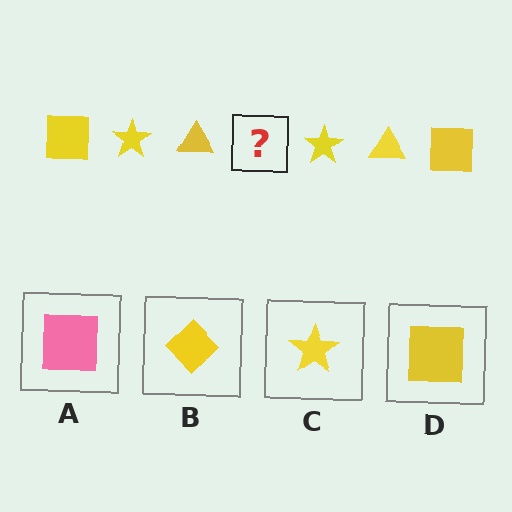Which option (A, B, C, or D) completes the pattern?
D.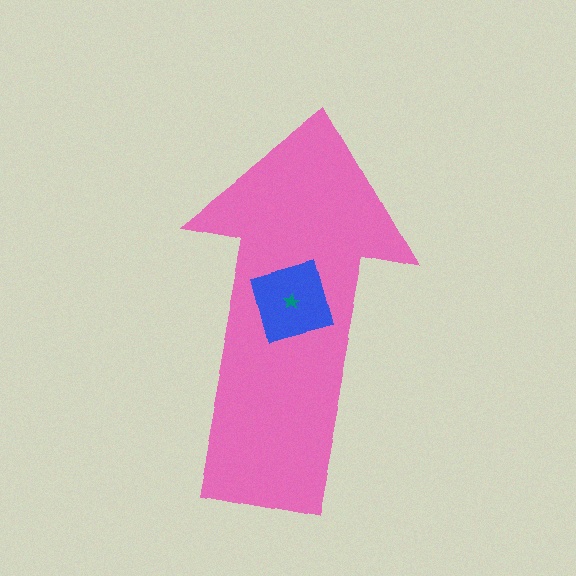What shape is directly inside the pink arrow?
The blue square.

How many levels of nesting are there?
3.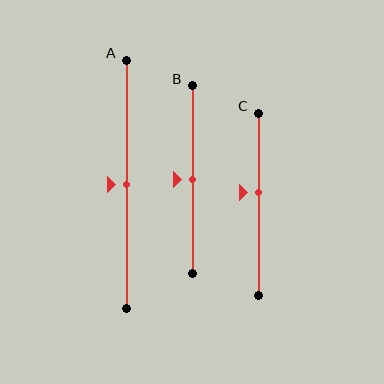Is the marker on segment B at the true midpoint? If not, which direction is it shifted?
Yes, the marker on segment B is at the true midpoint.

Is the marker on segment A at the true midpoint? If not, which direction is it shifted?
Yes, the marker on segment A is at the true midpoint.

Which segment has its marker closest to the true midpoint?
Segment A has its marker closest to the true midpoint.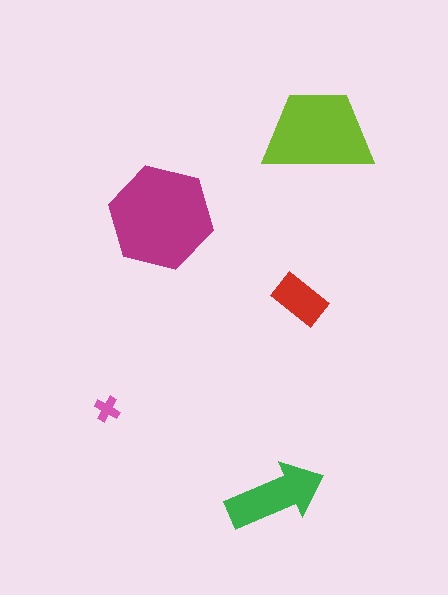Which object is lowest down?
The green arrow is bottommost.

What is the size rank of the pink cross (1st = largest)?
5th.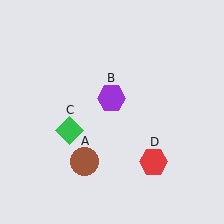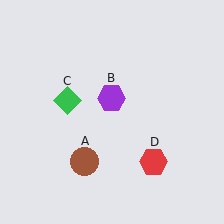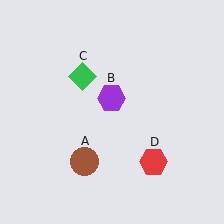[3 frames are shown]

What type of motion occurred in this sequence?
The green diamond (object C) rotated clockwise around the center of the scene.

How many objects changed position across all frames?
1 object changed position: green diamond (object C).